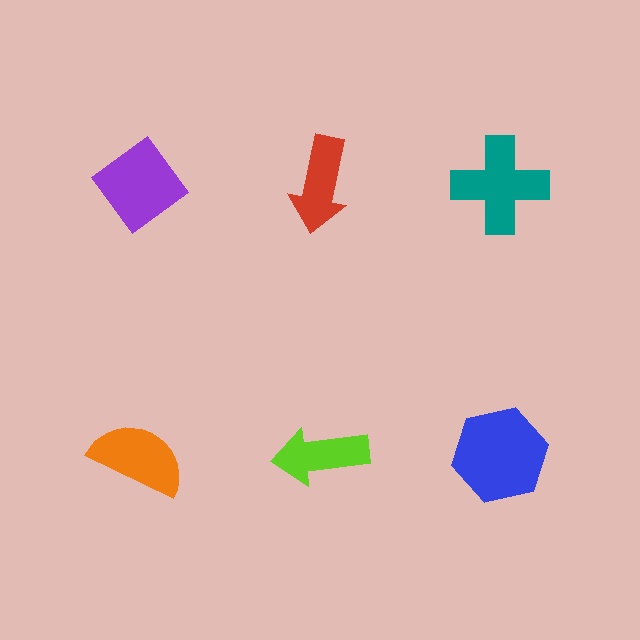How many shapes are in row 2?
3 shapes.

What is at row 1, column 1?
A purple diamond.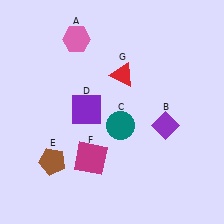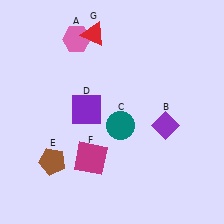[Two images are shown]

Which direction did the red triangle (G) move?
The red triangle (G) moved up.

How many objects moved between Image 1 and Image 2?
1 object moved between the two images.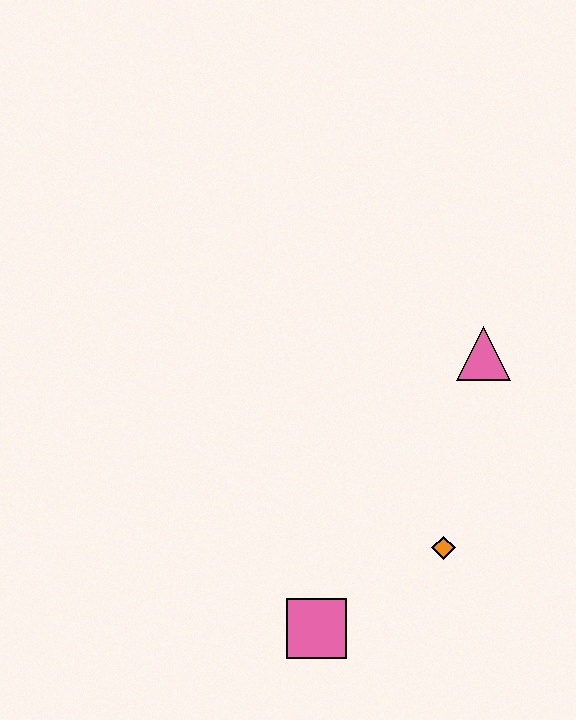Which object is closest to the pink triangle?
The orange diamond is closest to the pink triangle.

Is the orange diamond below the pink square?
No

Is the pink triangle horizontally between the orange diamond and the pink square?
No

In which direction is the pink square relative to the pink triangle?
The pink square is below the pink triangle.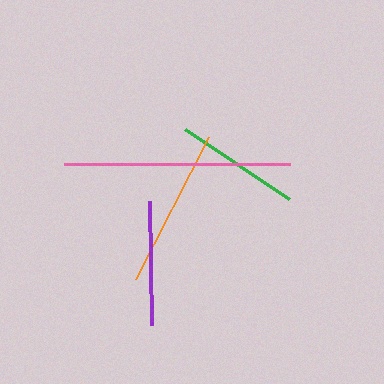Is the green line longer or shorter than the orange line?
The orange line is longer than the green line.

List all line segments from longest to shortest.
From longest to shortest: pink, orange, green, purple.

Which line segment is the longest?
The pink line is the longest at approximately 226 pixels.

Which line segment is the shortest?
The purple line is the shortest at approximately 123 pixels.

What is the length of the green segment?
The green segment is approximately 125 pixels long.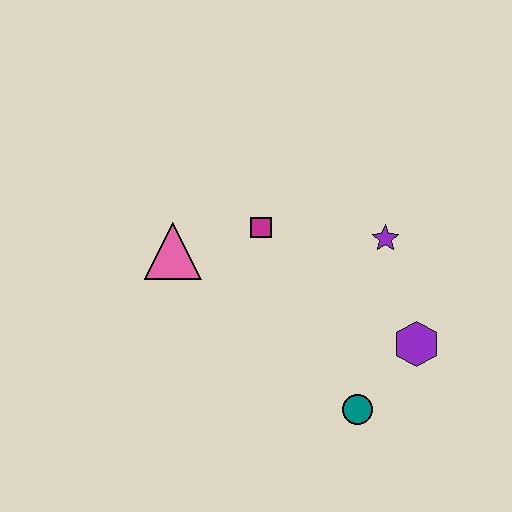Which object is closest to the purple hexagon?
The teal circle is closest to the purple hexagon.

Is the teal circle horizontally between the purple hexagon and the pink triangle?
Yes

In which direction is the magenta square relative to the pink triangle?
The magenta square is to the right of the pink triangle.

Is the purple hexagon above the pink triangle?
No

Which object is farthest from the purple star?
The pink triangle is farthest from the purple star.